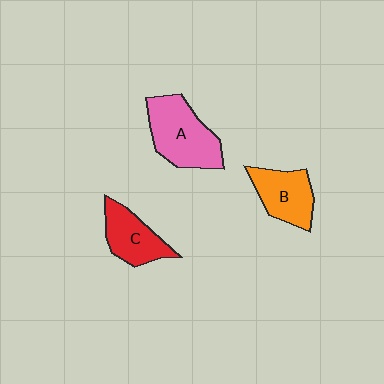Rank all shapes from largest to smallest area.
From largest to smallest: A (pink), B (orange), C (red).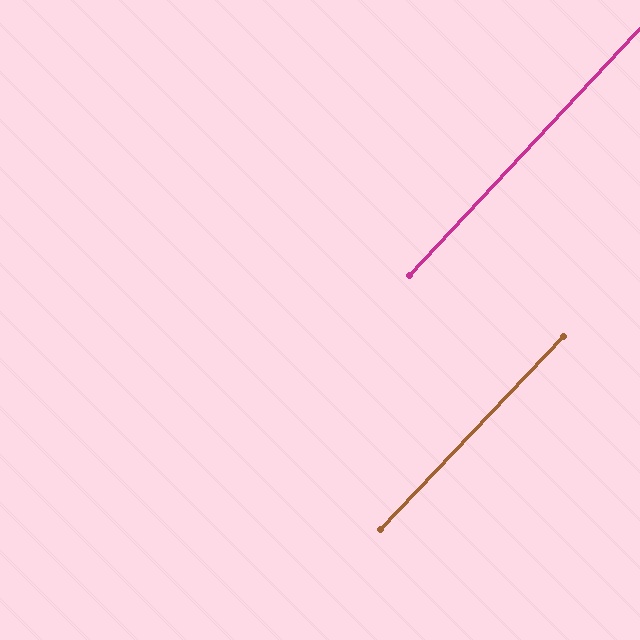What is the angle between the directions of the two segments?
Approximately 0 degrees.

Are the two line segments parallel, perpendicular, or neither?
Parallel — their directions differ by only 0.4°.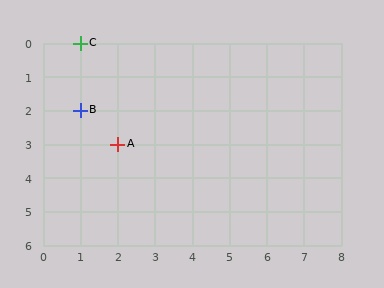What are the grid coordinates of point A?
Point A is at grid coordinates (2, 3).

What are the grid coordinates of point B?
Point B is at grid coordinates (1, 2).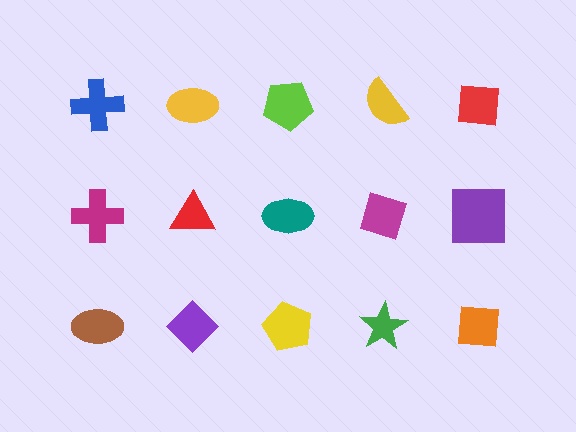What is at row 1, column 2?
A yellow ellipse.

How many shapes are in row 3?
5 shapes.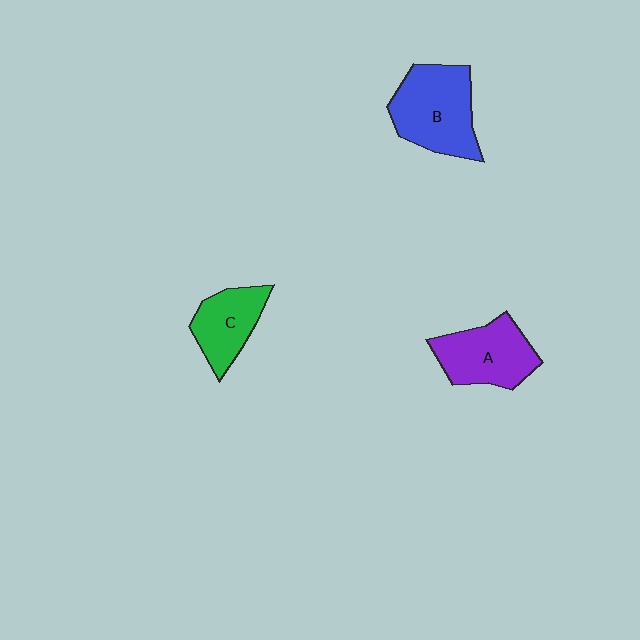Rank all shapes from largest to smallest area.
From largest to smallest: B (blue), A (purple), C (green).